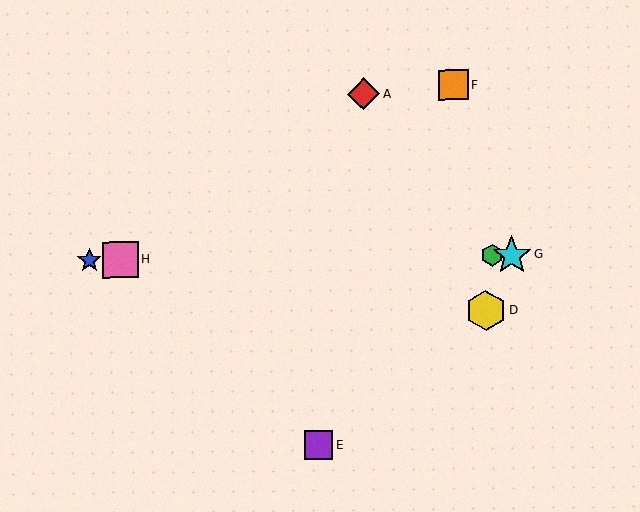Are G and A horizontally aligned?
No, G is at y≈255 and A is at y≈94.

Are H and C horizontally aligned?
Yes, both are at y≈260.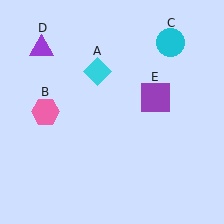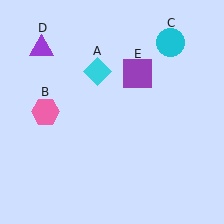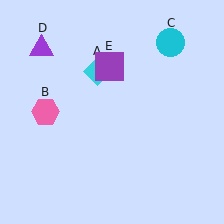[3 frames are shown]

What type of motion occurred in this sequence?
The purple square (object E) rotated counterclockwise around the center of the scene.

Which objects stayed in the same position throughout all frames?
Cyan diamond (object A) and pink hexagon (object B) and cyan circle (object C) and purple triangle (object D) remained stationary.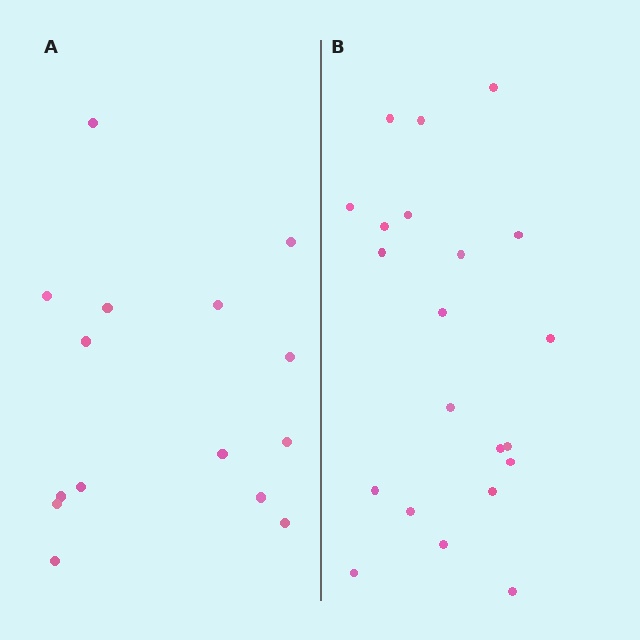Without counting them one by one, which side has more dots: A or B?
Region B (the right region) has more dots.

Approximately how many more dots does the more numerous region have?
Region B has about 6 more dots than region A.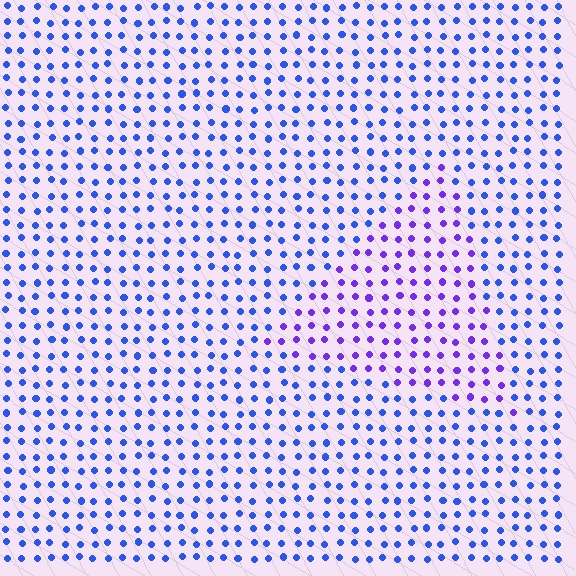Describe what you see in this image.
The image is filled with small blue elements in a uniform arrangement. A triangle-shaped region is visible where the elements are tinted to a slightly different hue, forming a subtle color boundary.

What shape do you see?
I see a triangle.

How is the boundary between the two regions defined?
The boundary is defined purely by a slight shift in hue (about 37 degrees). Spacing, size, and orientation are identical on both sides.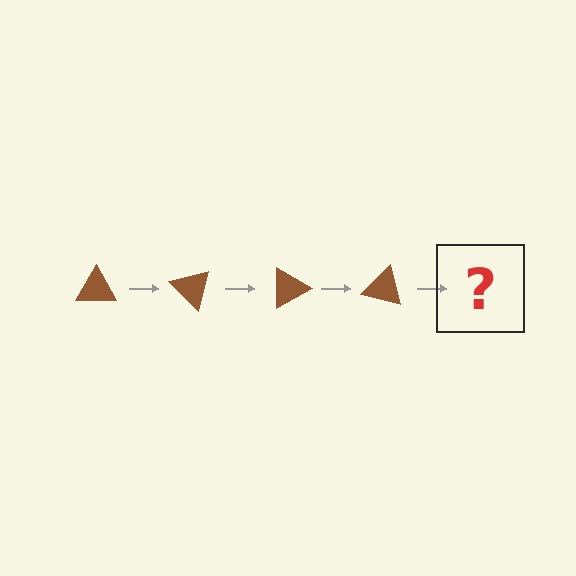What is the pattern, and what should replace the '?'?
The pattern is that the triangle rotates 45 degrees each step. The '?' should be a brown triangle rotated 180 degrees.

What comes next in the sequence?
The next element should be a brown triangle rotated 180 degrees.